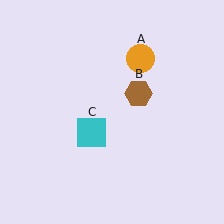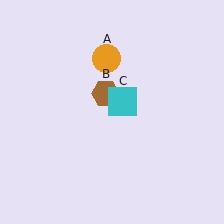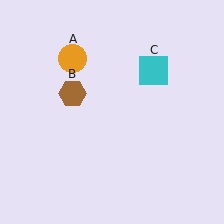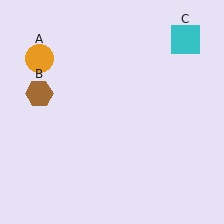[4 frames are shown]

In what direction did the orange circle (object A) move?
The orange circle (object A) moved left.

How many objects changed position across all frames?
3 objects changed position: orange circle (object A), brown hexagon (object B), cyan square (object C).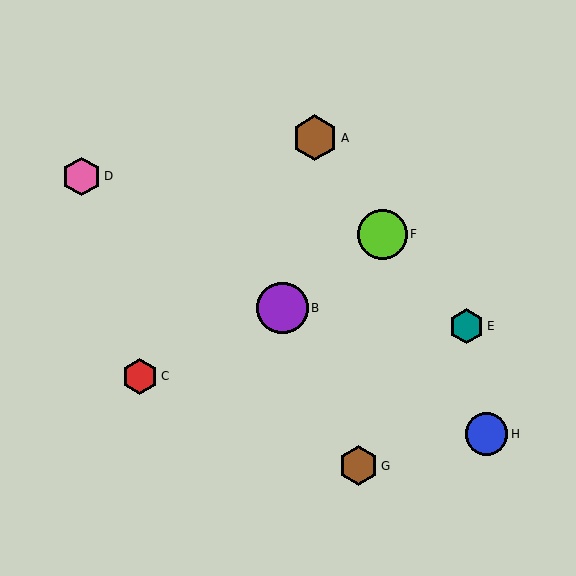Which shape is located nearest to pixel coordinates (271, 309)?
The purple circle (labeled B) at (282, 308) is nearest to that location.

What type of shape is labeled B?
Shape B is a purple circle.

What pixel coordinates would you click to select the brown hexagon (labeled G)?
Click at (358, 466) to select the brown hexagon G.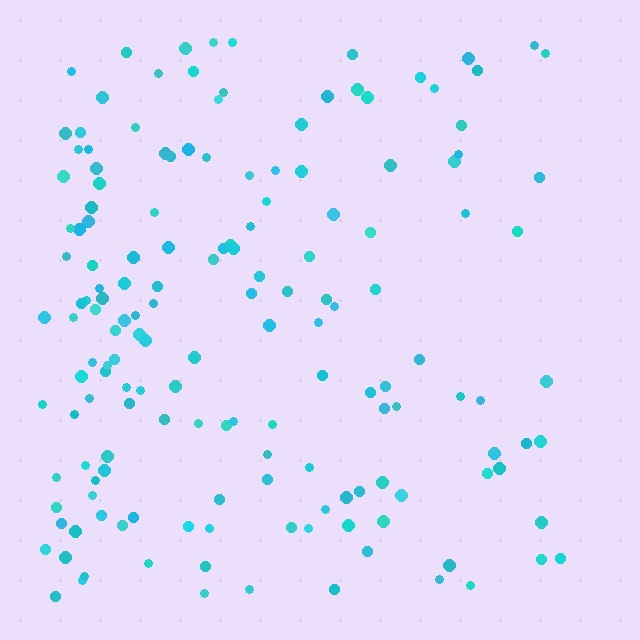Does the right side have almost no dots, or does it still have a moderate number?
Still a moderate number, just noticeably fewer than the left.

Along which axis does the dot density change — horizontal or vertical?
Horizontal.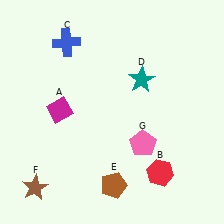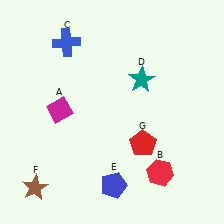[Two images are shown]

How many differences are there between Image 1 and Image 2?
There are 2 differences between the two images.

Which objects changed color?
E changed from brown to blue. G changed from pink to red.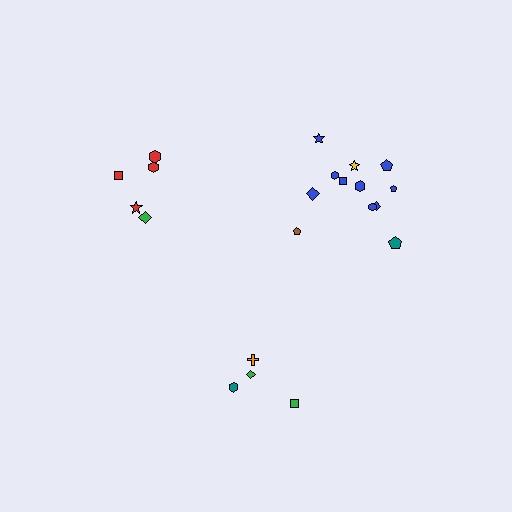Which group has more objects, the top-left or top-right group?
The top-right group.